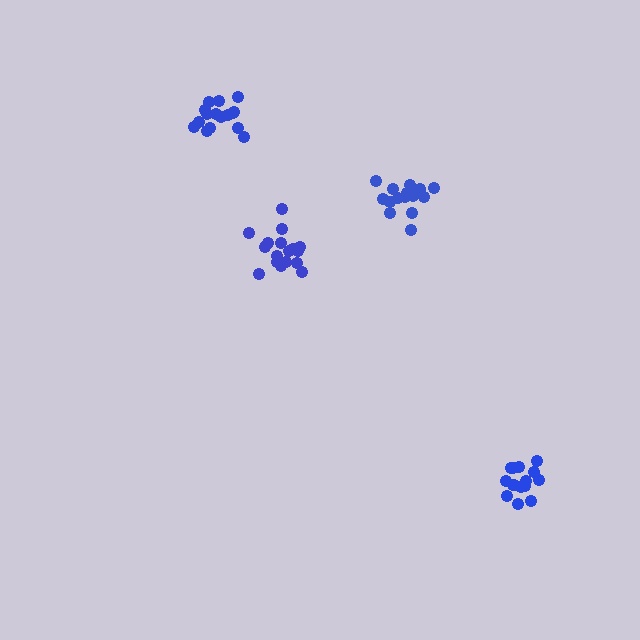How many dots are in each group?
Group 1: 17 dots, Group 2: 16 dots, Group 3: 15 dots, Group 4: 15 dots (63 total).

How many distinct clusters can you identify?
There are 4 distinct clusters.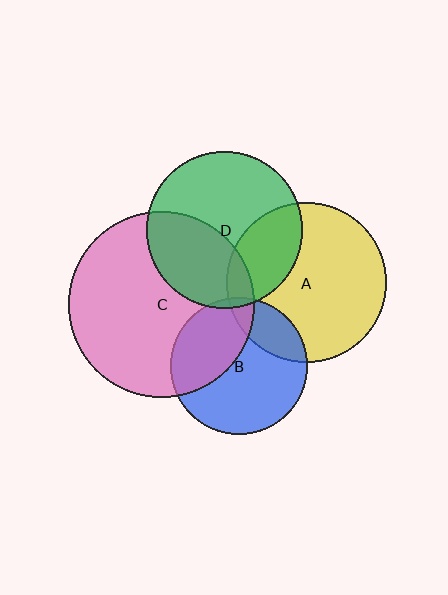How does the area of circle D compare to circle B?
Approximately 1.3 times.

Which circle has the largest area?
Circle C (pink).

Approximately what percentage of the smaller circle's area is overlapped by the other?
Approximately 40%.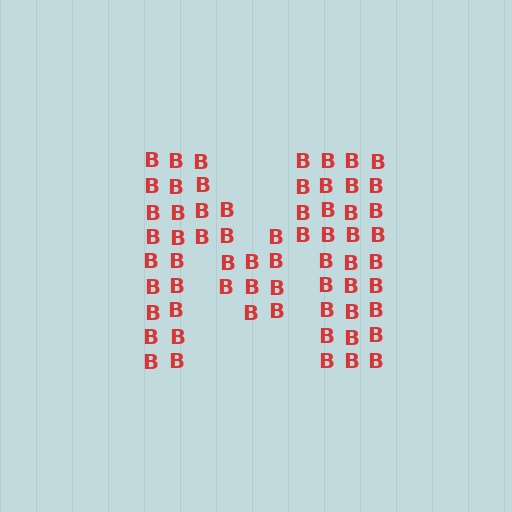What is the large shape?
The large shape is the letter M.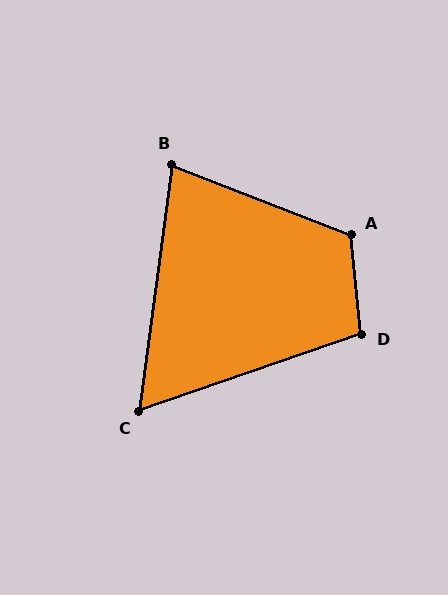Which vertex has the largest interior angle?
A, at approximately 117 degrees.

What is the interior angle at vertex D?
Approximately 103 degrees (obtuse).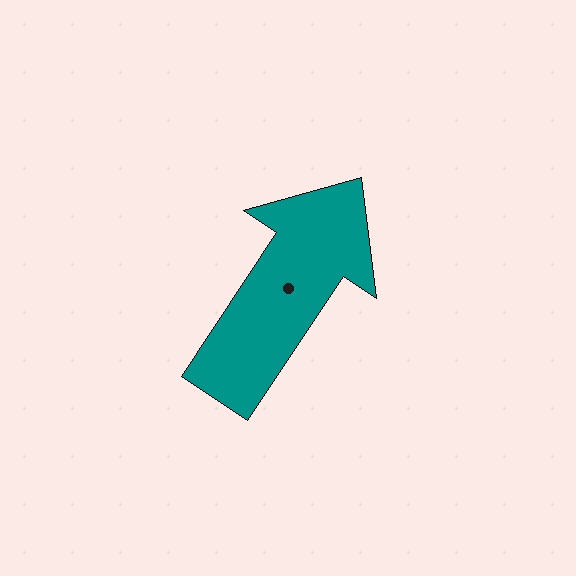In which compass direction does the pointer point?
Northeast.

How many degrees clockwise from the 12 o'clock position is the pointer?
Approximately 34 degrees.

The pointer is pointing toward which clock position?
Roughly 1 o'clock.